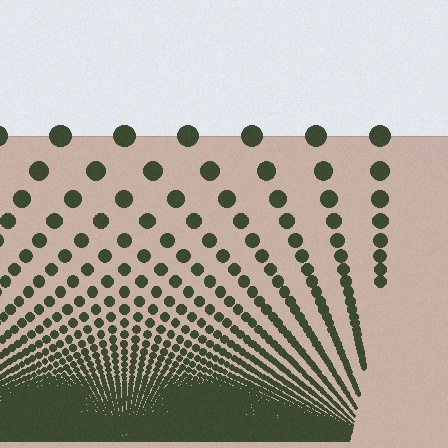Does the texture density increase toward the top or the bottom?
Density increases toward the bottom.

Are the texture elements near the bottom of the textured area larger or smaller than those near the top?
Smaller. The gradient is inverted — elements near the bottom are smaller and denser.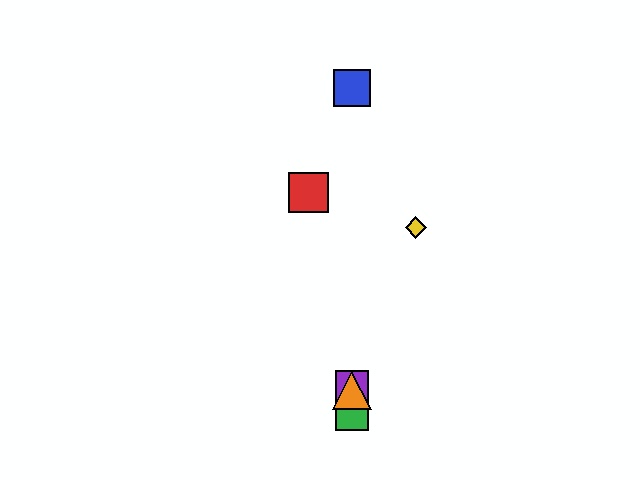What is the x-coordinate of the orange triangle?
The orange triangle is at x≈352.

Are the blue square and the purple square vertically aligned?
Yes, both are at x≈352.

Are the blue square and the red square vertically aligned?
No, the blue square is at x≈352 and the red square is at x≈308.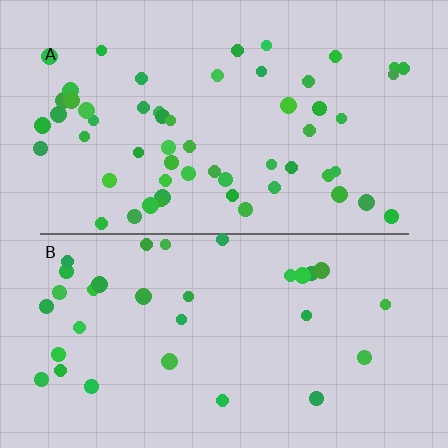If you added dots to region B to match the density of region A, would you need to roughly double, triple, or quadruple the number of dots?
Approximately double.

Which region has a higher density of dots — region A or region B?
A (the top).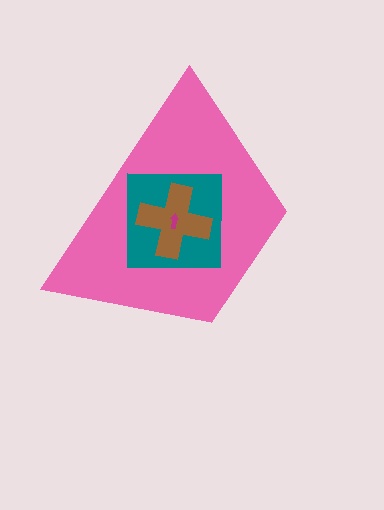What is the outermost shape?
The pink trapezoid.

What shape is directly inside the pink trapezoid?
The teal square.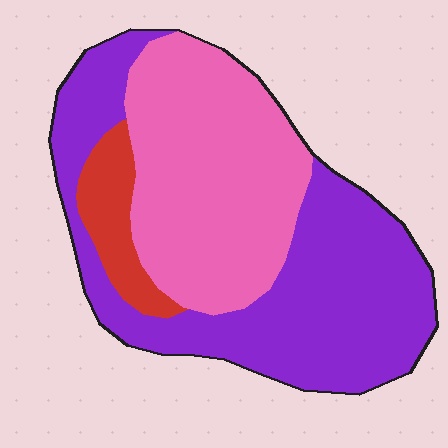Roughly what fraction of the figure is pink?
Pink covers around 40% of the figure.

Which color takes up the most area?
Purple, at roughly 50%.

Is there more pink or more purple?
Purple.